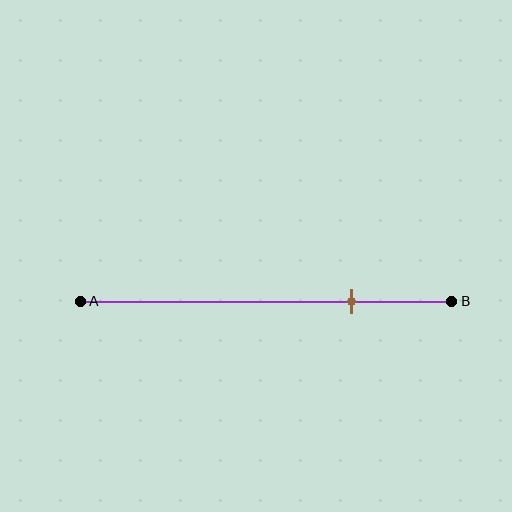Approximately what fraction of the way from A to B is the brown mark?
The brown mark is approximately 75% of the way from A to B.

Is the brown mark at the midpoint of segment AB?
No, the mark is at about 75% from A, not at the 50% midpoint.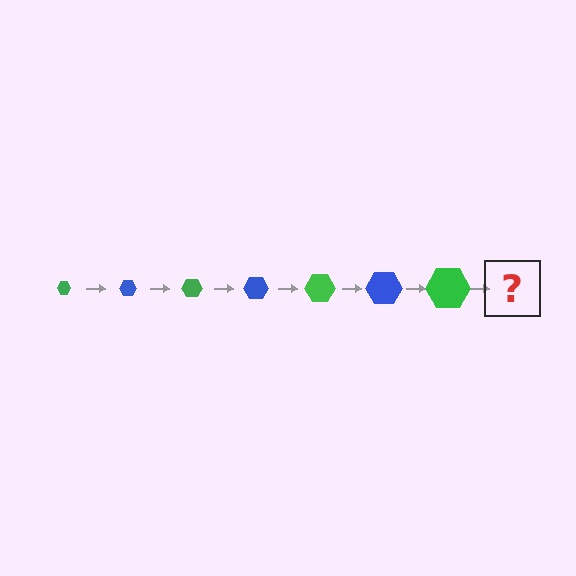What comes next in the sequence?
The next element should be a blue hexagon, larger than the previous one.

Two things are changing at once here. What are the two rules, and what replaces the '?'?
The two rules are that the hexagon grows larger each step and the color cycles through green and blue. The '?' should be a blue hexagon, larger than the previous one.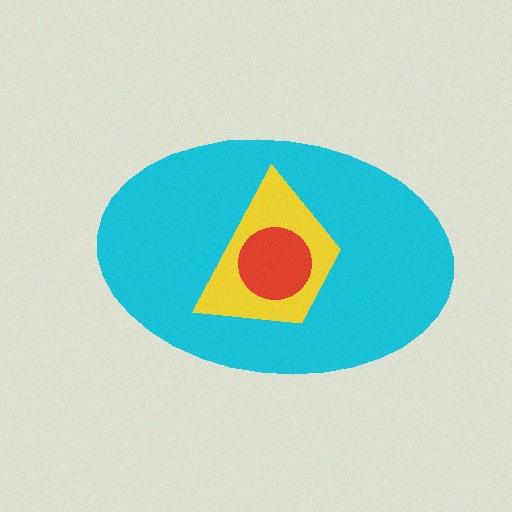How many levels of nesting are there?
3.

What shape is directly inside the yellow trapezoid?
The red circle.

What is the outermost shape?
The cyan ellipse.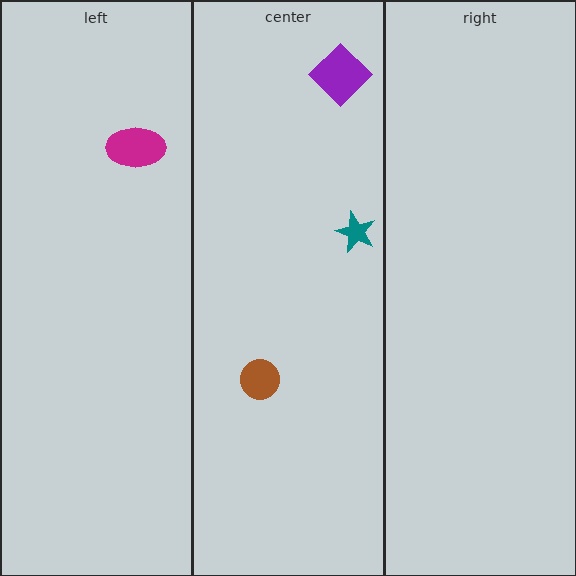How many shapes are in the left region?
1.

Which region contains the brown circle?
The center region.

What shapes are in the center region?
The brown circle, the teal star, the purple diamond.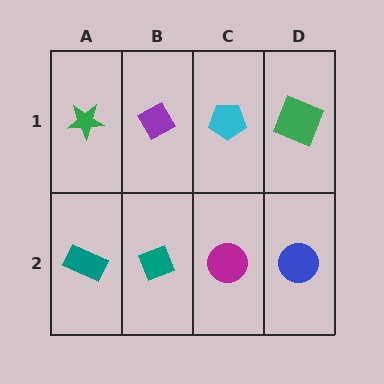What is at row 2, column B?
A teal diamond.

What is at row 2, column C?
A magenta circle.